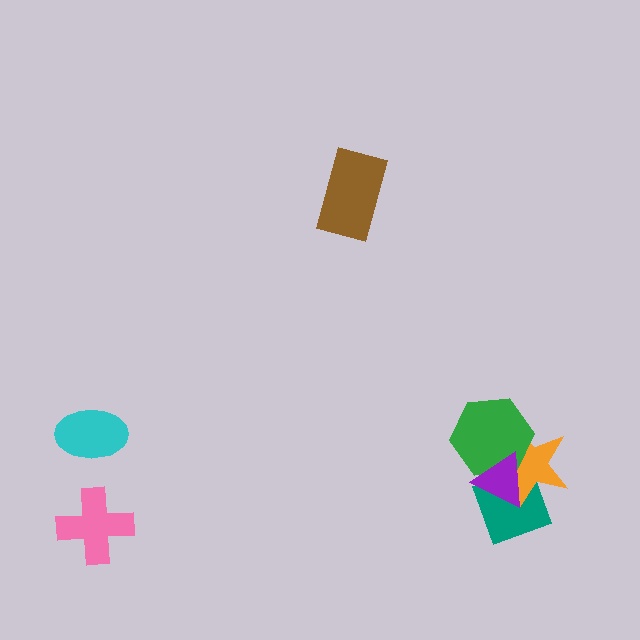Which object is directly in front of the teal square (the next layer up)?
The orange star is directly in front of the teal square.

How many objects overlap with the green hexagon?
2 objects overlap with the green hexagon.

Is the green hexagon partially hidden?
Yes, it is partially covered by another shape.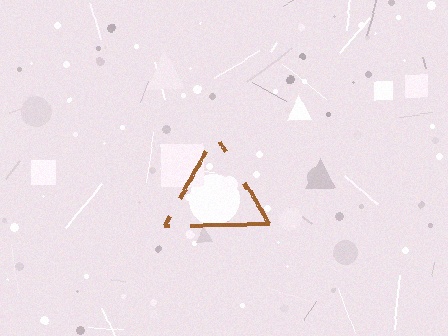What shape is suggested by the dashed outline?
The dashed outline suggests a triangle.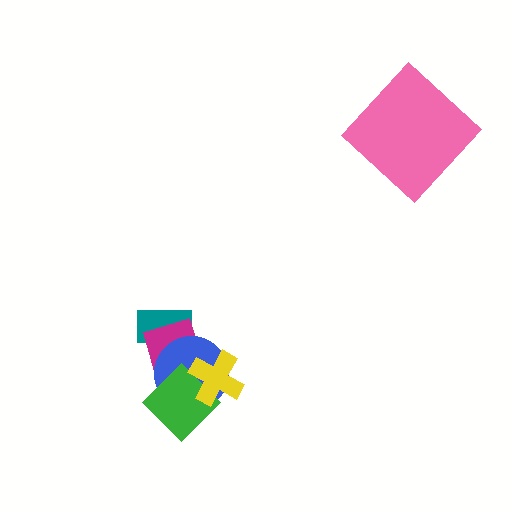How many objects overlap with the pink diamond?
0 objects overlap with the pink diamond.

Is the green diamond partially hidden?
Yes, it is partially covered by another shape.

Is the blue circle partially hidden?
Yes, it is partially covered by another shape.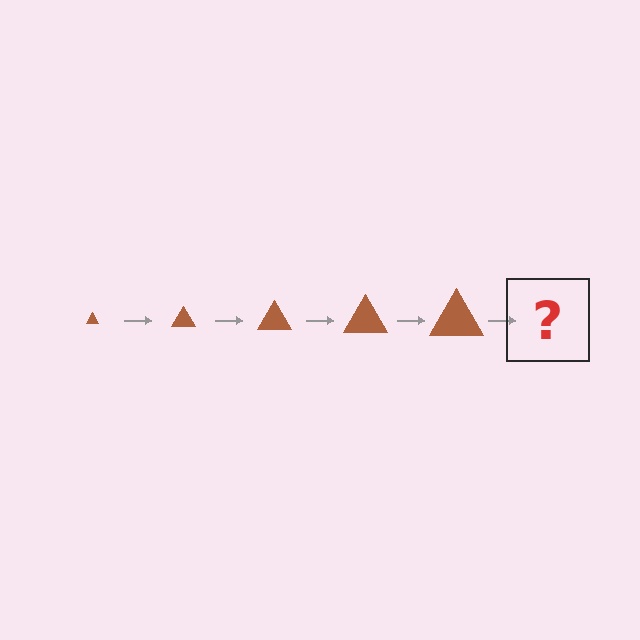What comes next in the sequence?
The next element should be a brown triangle, larger than the previous one.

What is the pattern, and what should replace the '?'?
The pattern is that the triangle gets progressively larger each step. The '?' should be a brown triangle, larger than the previous one.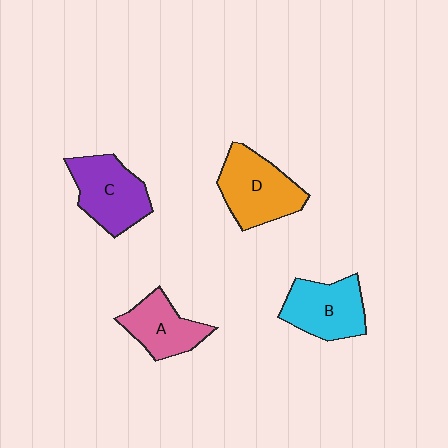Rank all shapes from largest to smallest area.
From largest to smallest: D (orange), C (purple), B (cyan), A (pink).